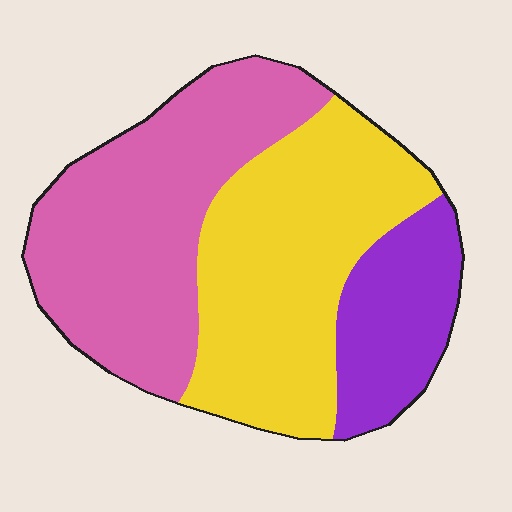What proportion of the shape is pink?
Pink takes up between a quarter and a half of the shape.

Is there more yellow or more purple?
Yellow.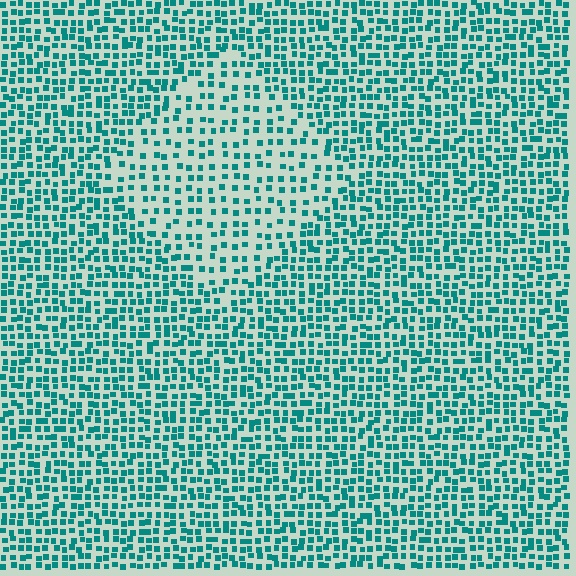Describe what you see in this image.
The image contains small teal elements arranged at two different densities. A diamond-shaped region is visible where the elements are less densely packed than the surrounding area.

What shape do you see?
I see a diamond.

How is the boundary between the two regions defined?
The boundary is defined by a change in element density (approximately 1.8x ratio). All elements are the same color, size, and shape.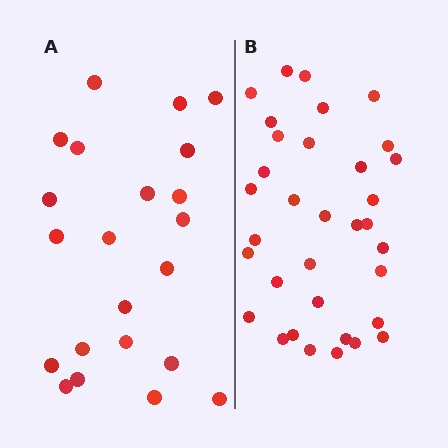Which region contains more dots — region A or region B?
Region B (the right region) has more dots.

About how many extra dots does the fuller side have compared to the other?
Region B has roughly 12 or so more dots than region A.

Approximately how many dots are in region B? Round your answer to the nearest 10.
About 30 dots. (The exact count is 34, which rounds to 30.)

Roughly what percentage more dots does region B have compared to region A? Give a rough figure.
About 55% more.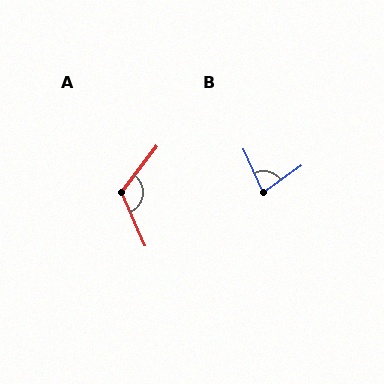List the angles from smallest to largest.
B (79°), A (119°).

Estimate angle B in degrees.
Approximately 79 degrees.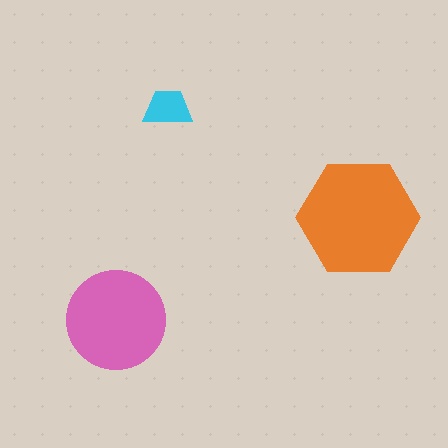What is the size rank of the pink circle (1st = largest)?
2nd.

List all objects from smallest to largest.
The cyan trapezoid, the pink circle, the orange hexagon.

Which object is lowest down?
The pink circle is bottommost.